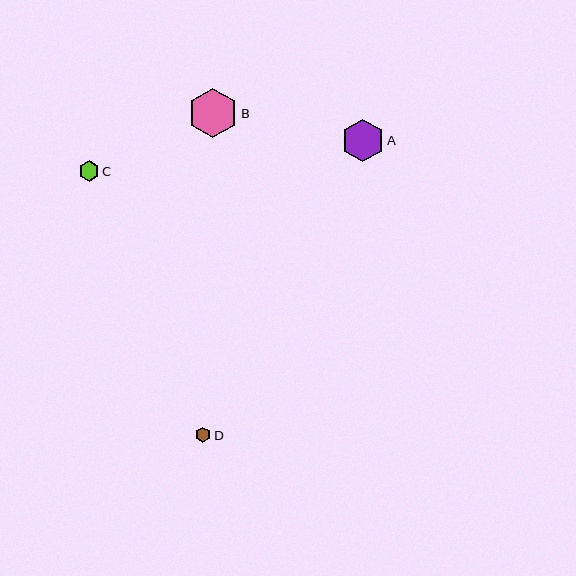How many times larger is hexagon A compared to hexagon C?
Hexagon A is approximately 2.1 times the size of hexagon C.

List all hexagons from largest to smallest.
From largest to smallest: B, A, C, D.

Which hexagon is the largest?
Hexagon B is the largest with a size of approximately 50 pixels.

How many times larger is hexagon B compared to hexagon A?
Hexagon B is approximately 1.2 times the size of hexagon A.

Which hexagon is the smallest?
Hexagon D is the smallest with a size of approximately 15 pixels.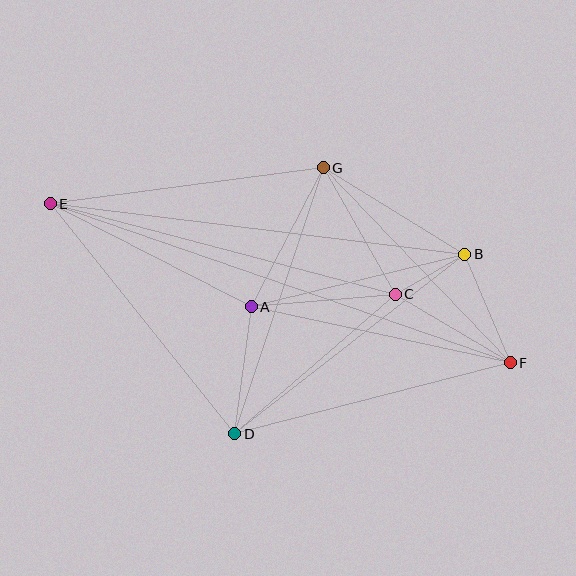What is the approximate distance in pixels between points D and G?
The distance between D and G is approximately 280 pixels.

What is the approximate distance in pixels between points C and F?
The distance between C and F is approximately 134 pixels.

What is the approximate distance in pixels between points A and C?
The distance between A and C is approximately 145 pixels.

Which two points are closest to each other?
Points B and C are closest to each other.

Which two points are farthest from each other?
Points E and F are farthest from each other.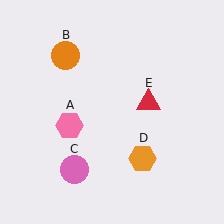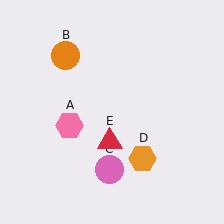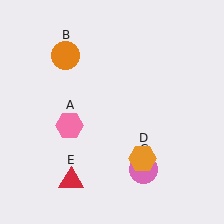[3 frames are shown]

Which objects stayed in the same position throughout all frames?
Pink hexagon (object A) and orange circle (object B) and orange hexagon (object D) remained stationary.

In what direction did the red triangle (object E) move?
The red triangle (object E) moved down and to the left.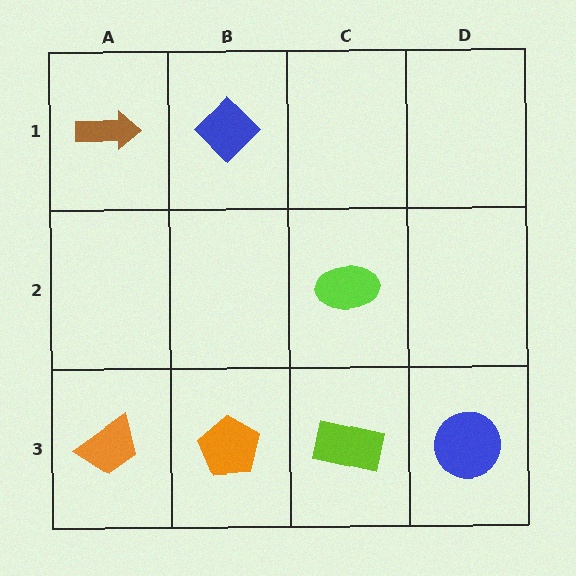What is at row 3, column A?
An orange trapezoid.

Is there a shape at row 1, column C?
No, that cell is empty.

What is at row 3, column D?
A blue circle.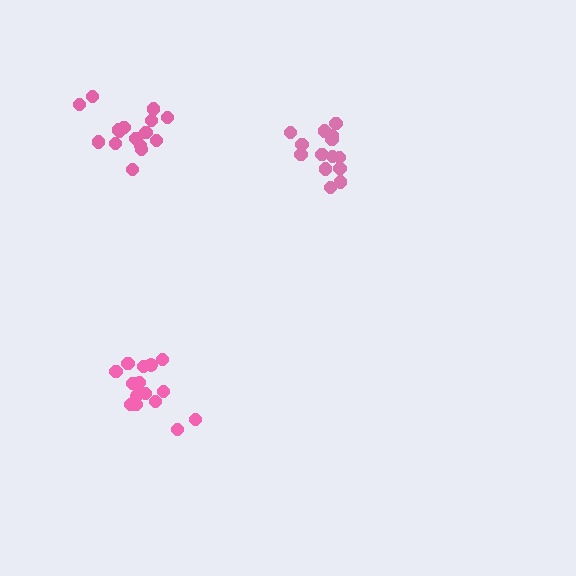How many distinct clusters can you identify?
There are 3 distinct clusters.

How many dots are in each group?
Group 1: 16 dots, Group 2: 15 dots, Group 3: 16 dots (47 total).